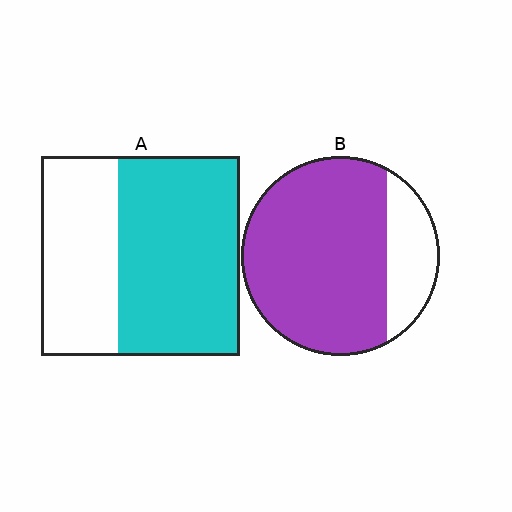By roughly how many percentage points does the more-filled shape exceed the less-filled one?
By roughly 15 percentage points (B over A).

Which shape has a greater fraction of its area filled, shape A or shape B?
Shape B.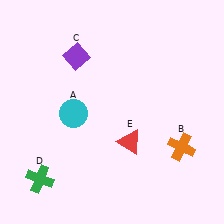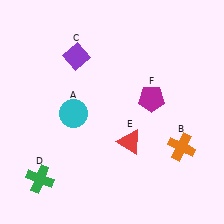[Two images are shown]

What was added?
A magenta pentagon (F) was added in Image 2.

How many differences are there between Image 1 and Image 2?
There is 1 difference between the two images.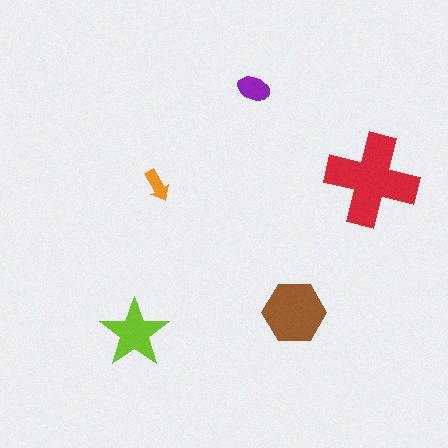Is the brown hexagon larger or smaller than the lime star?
Larger.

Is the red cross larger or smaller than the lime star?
Larger.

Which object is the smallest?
The orange arrow.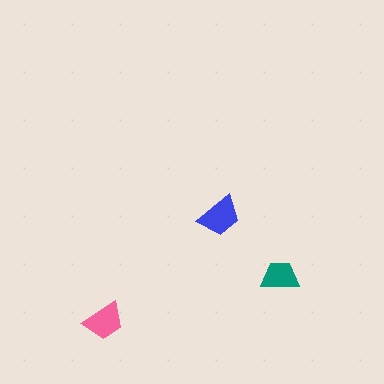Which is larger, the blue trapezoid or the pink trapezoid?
The blue one.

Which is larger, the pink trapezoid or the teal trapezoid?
The pink one.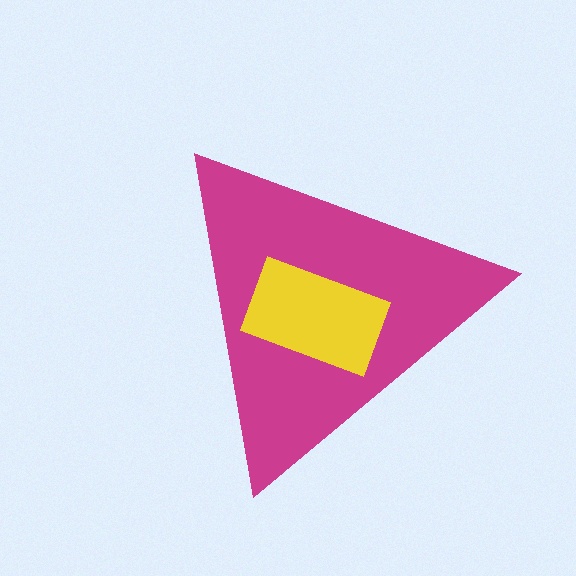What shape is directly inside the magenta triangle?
The yellow rectangle.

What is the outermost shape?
The magenta triangle.